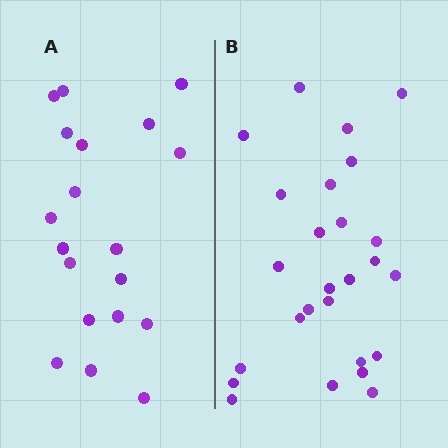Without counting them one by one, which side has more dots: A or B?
Region B (the right region) has more dots.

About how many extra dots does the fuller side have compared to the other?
Region B has roughly 8 or so more dots than region A.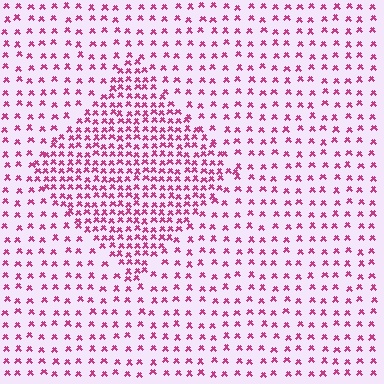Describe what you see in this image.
The image contains small magenta elements arranged at two different densities. A diamond-shaped region is visible where the elements are more densely packed than the surrounding area.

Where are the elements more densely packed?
The elements are more densely packed inside the diamond boundary.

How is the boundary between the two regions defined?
The boundary is defined by a change in element density (approximately 2.2x ratio). All elements are the same color, size, and shape.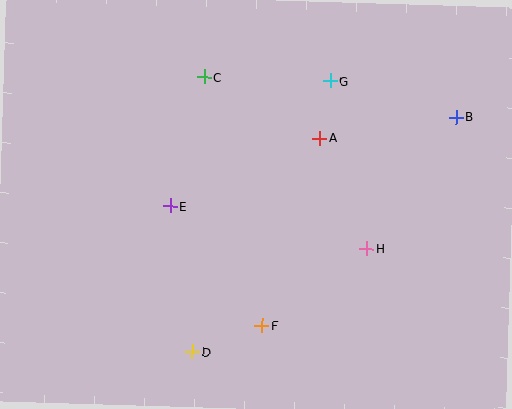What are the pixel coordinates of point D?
Point D is at (192, 352).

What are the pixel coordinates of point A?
Point A is at (320, 138).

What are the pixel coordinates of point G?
Point G is at (330, 81).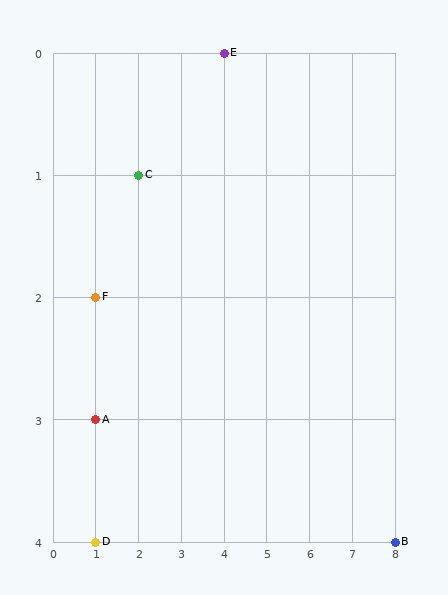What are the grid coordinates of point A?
Point A is at grid coordinates (1, 3).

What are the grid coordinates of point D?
Point D is at grid coordinates (1, 4).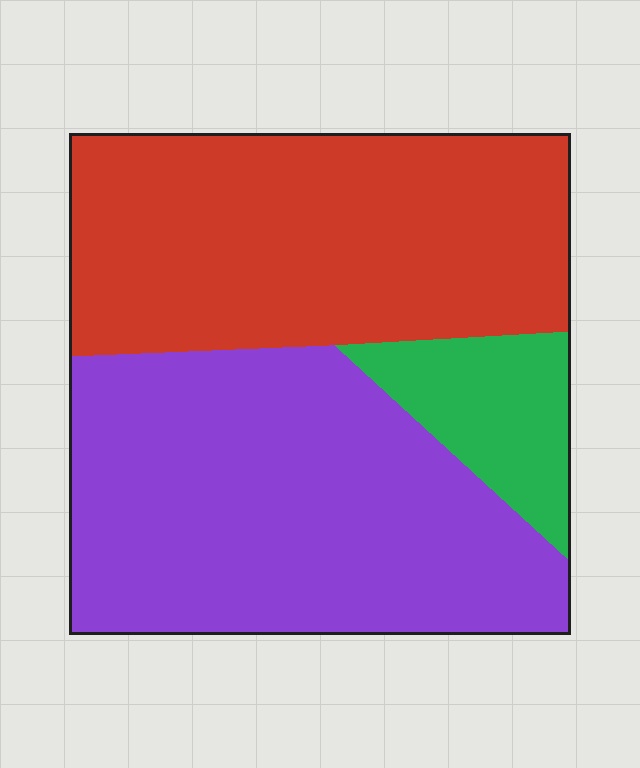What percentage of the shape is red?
Red takes up about two fifths (2/5) of the shape.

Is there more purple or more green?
Purple.